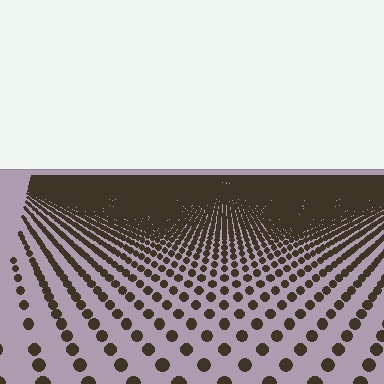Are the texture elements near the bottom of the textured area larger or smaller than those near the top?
Larger. Near the bottom, elements are closer to the viewer and appear at a bigger on-screen size.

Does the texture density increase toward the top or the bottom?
Density increases toward the top.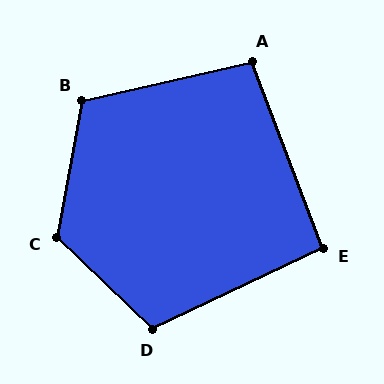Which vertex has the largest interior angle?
C, at approximately 123 degrees.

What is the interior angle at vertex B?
Approximately 113 degrees (obtuse).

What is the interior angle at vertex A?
Approximately 98 degrees (obtuse).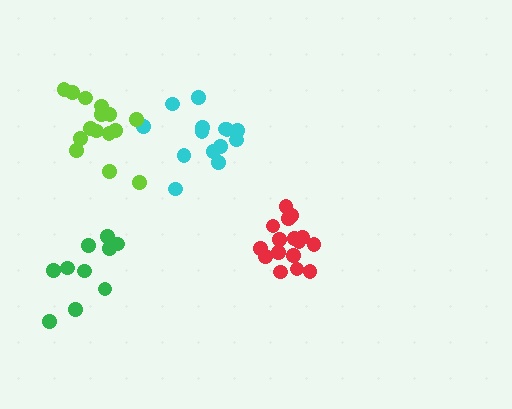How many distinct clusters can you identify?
There are 4 distinct clusters.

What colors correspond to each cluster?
The clusters are colored: green, cyan, lime, red.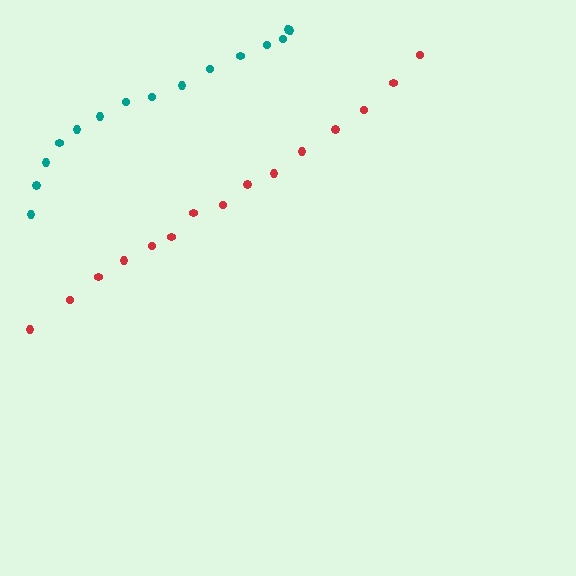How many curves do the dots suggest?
There are 2 distinct paths.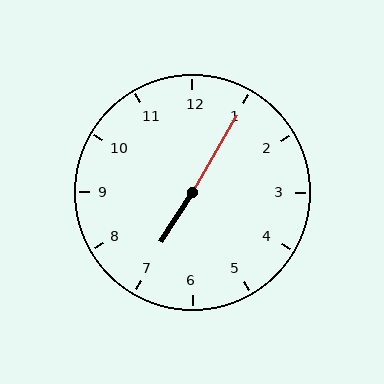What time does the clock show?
7:05.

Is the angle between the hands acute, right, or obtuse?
It is obtuse.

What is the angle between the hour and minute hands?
Approximately 178 degrees.